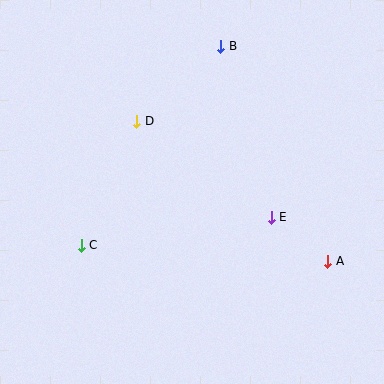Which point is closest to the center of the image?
Point E at (271, 217) is closest to the center.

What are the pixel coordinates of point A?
Point A is at (328, 261).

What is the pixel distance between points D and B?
The distance between D and B is 113 pixels.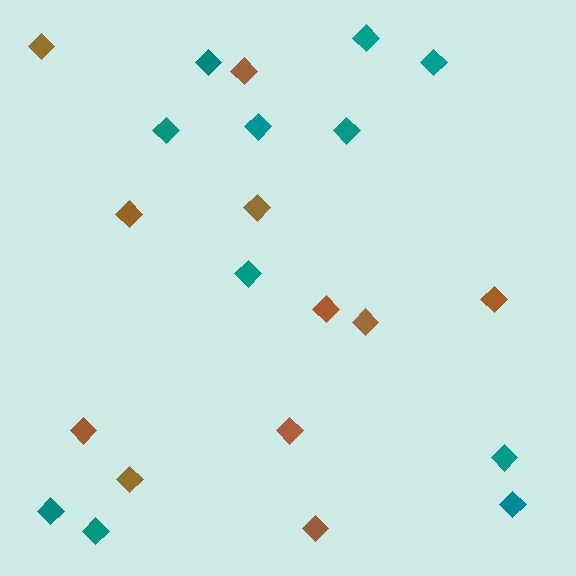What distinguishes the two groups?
There are 2 groups: one group of brown diamonds (11) and one group of teal diamonds (11).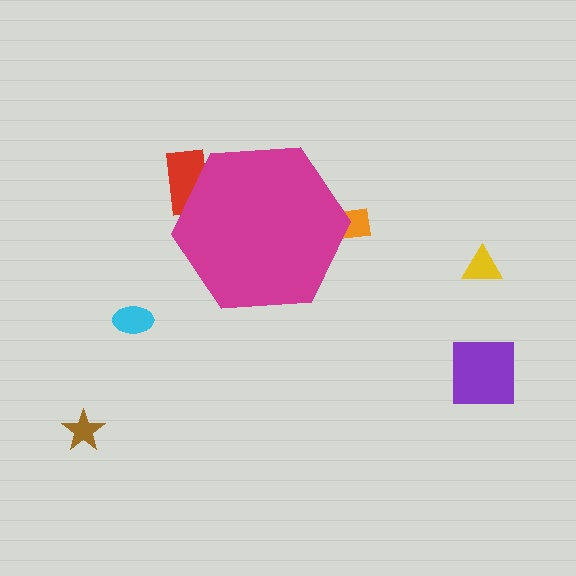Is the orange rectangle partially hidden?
Yes, the orange rectangle is partially hidden behind the magenta hexagon.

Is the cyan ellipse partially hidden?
No, the cyan ellipse is fully visible.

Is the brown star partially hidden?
No, the brown star is fully visible.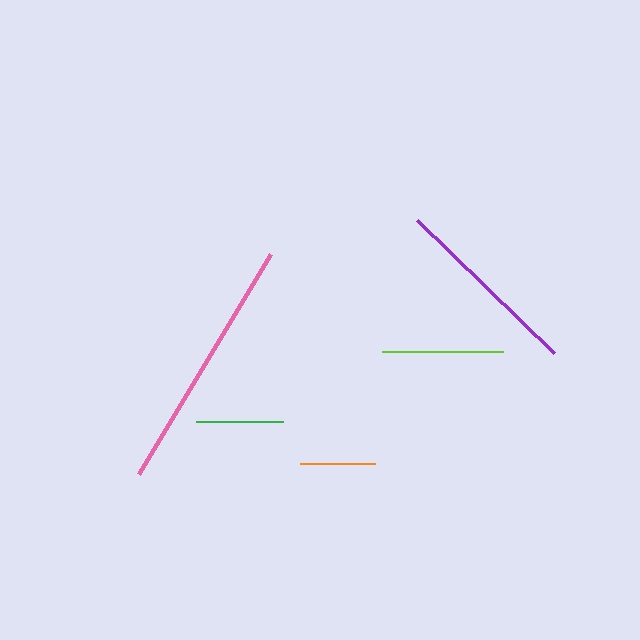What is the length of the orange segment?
The orange segment is approximately 75 pixels long.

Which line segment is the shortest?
The orange line is the shortest at approximately 75 pixels.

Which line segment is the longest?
The pink line is the longest at approximately 256 pixels.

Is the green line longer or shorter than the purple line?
The purple line is longer than the green line.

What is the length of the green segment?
The green segment is approximately 87 pixels long.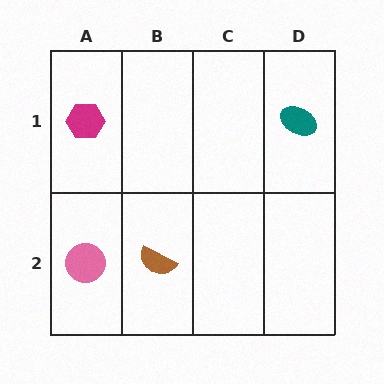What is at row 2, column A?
A pink circle.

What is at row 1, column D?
A teal ellipse.